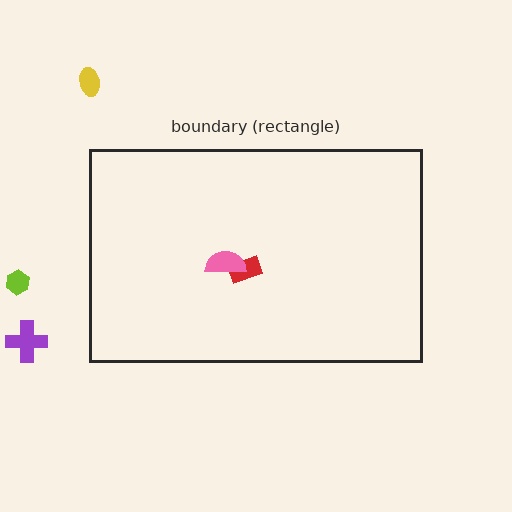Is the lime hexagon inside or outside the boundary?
Outside.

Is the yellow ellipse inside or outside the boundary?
Outside.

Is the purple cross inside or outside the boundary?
Outside.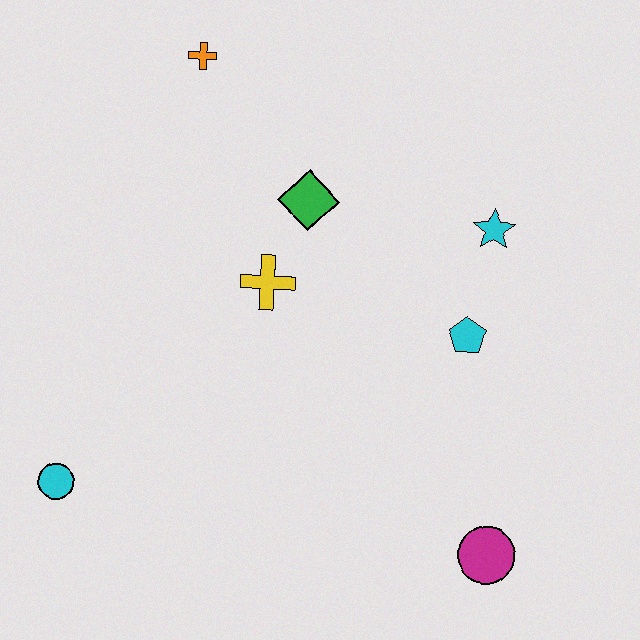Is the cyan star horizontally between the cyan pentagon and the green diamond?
No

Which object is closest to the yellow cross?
The green diamond is closest to the yellow cross.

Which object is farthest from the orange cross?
The magenta circle is farthest from the orange cross.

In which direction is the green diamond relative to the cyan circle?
The green diamond is above the cyan circle.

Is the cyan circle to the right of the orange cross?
No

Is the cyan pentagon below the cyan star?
Yes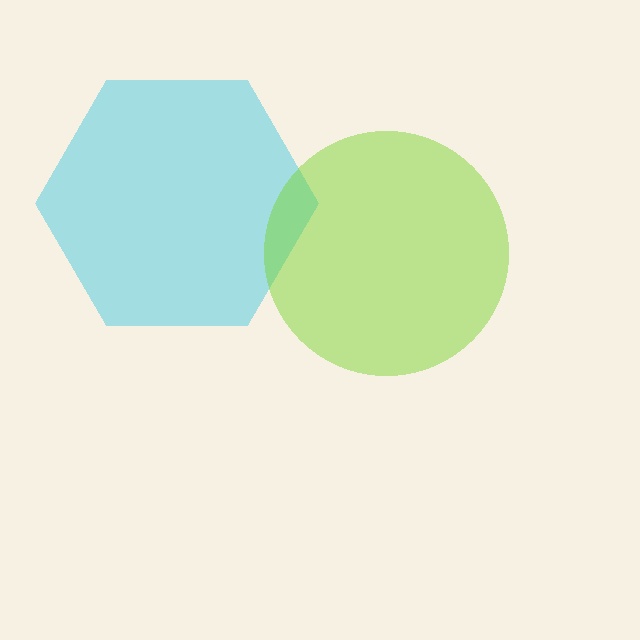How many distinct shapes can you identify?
There are 2 distinct shapes: a cyan hexagon, a lime circle.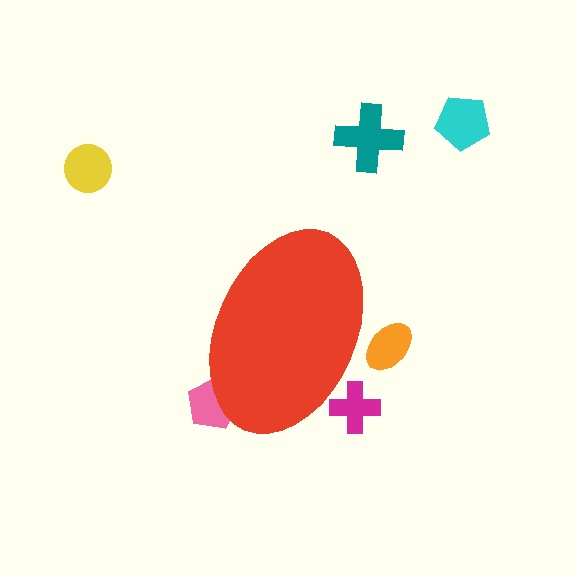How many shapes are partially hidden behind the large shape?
3 shapes are partially hidden.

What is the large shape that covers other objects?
A red ellipse.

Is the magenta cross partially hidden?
Yes, the magenta cross is partially hidden behind the red ellipse.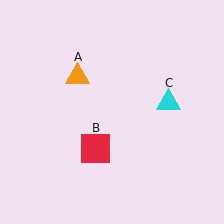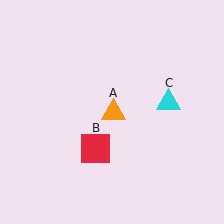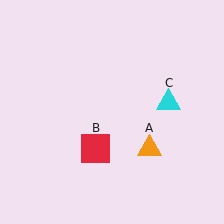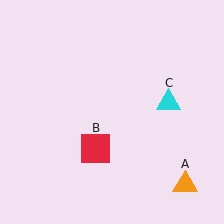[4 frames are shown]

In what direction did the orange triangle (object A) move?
The orange triangle (object A) moved down and to the right.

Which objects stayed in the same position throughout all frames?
Red square (object B) and cyan triangle (object C) remained stationary.